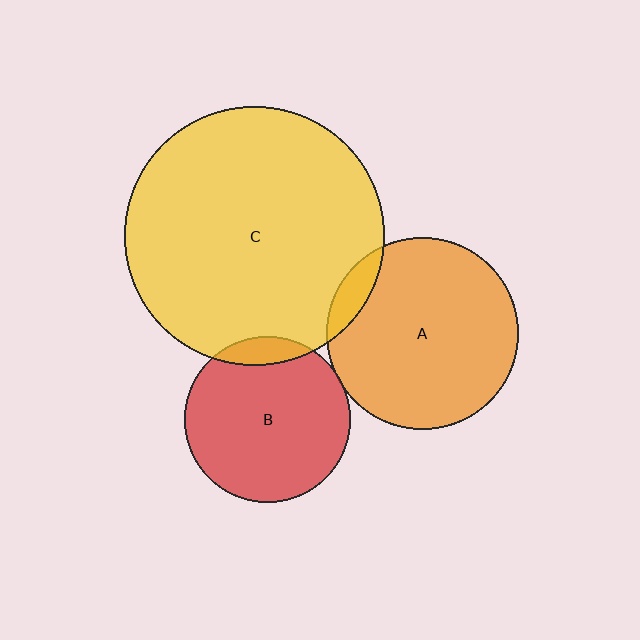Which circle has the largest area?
Circle C (yellow).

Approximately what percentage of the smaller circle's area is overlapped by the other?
Approximately 10%.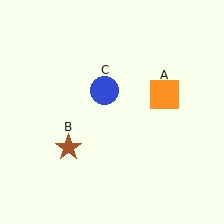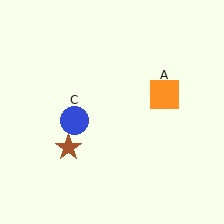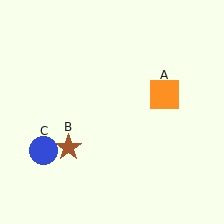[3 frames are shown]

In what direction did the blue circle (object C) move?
The blue circle (object C) moved down and to the left.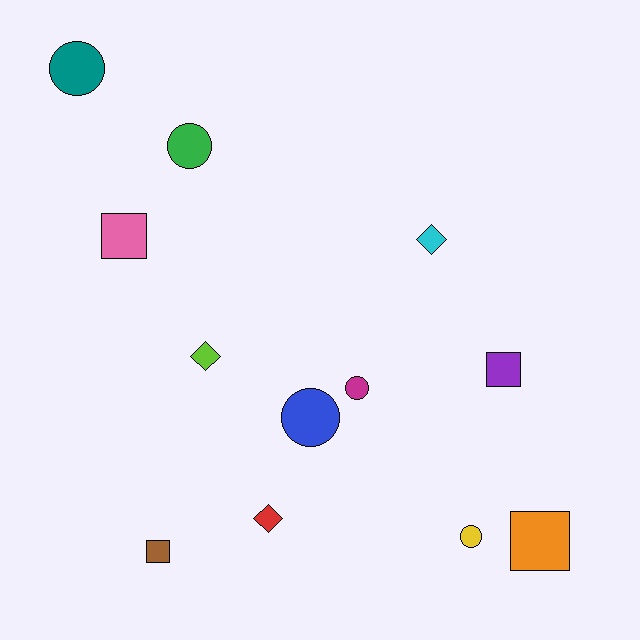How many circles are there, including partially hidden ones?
There are 5 circles.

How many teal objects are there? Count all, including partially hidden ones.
There is 1 teal object.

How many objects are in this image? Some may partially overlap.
There are 12 objects.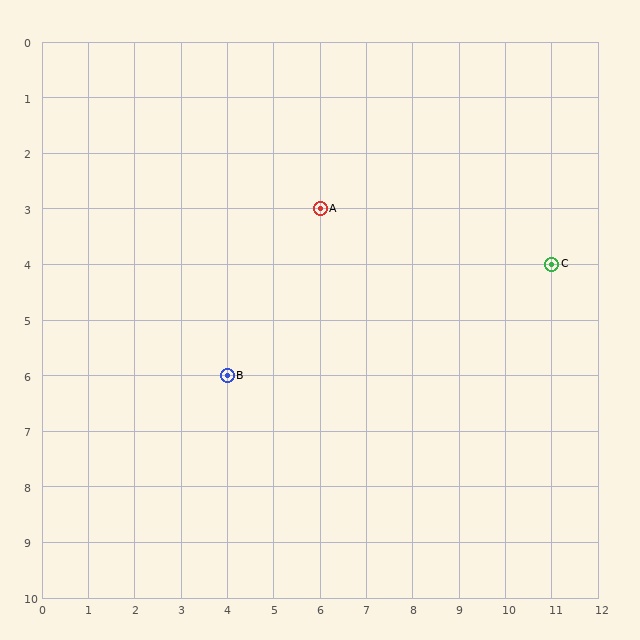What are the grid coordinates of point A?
Point A is at grid coordinates (6, 3).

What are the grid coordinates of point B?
Point B is at grid coordinates (4, 6).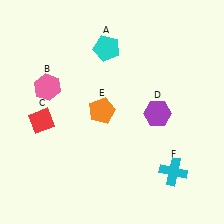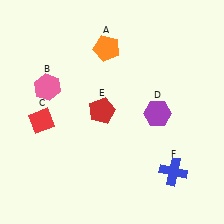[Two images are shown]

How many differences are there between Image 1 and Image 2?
There are 3 differences between the two images.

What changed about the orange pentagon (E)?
In Image 1, E is orange. In Image 2, it changed to red.